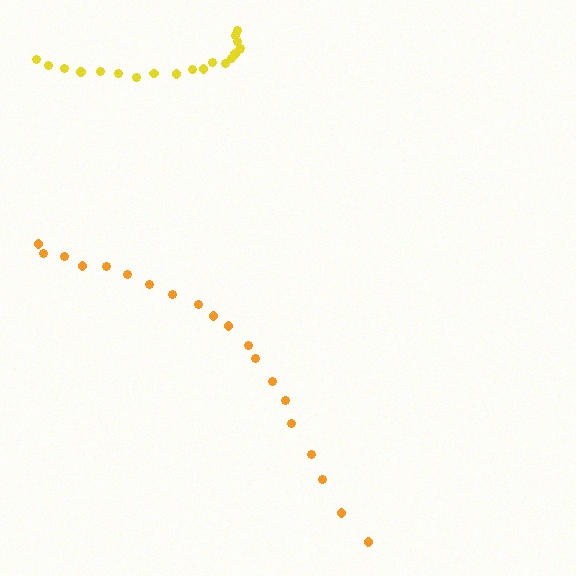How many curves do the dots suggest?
There are 2 distinct paths.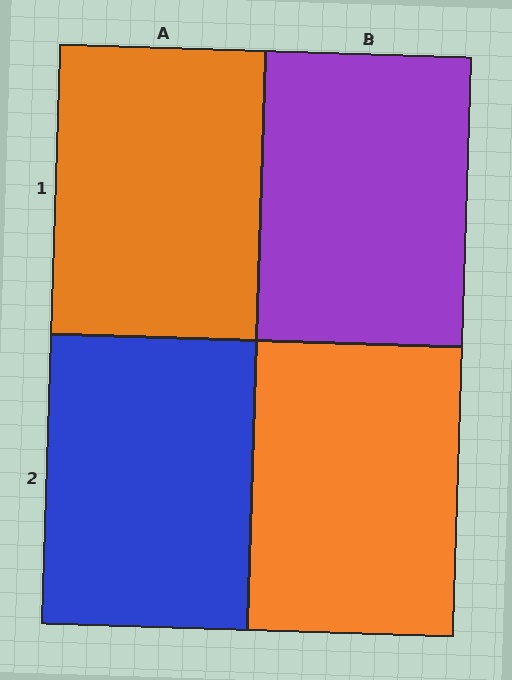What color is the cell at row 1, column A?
Orange.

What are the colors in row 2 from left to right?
Blue, orange.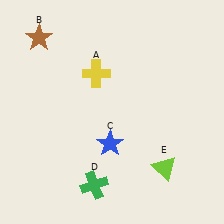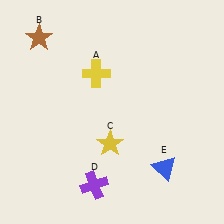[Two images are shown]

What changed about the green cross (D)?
In Image 1, D is green. In Image 2, it changed to purple.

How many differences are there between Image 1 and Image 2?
There are 3 differences between the two images.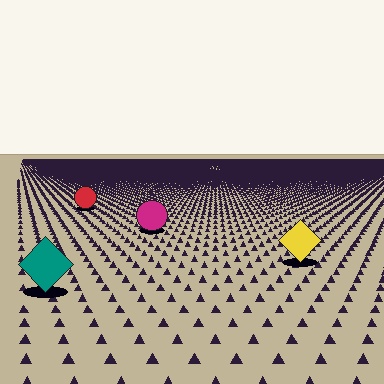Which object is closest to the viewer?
The teal diamond is closest. The texture marks near it are larger and more spread out.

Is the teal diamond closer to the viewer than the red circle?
Yes. The teal diamond is closer — you can tell from the texture gradient: the ground texture is coarser near it.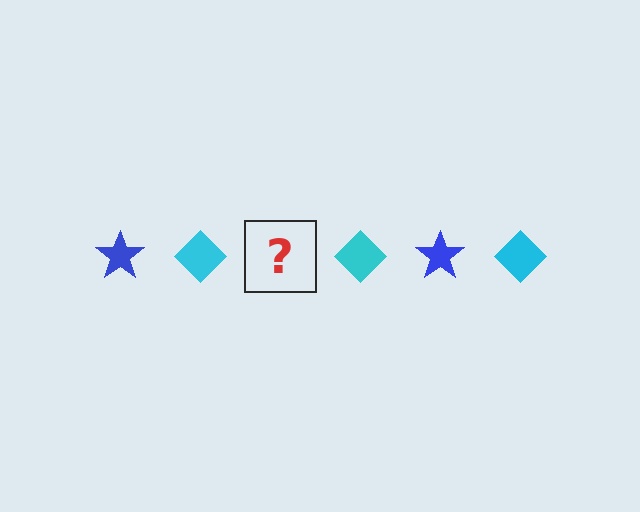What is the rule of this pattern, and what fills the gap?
The rule is that the pattern alternates between blue star and cyan diamond. The gap should be filled with a blue star.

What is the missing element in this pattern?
The missing element is a blue star.